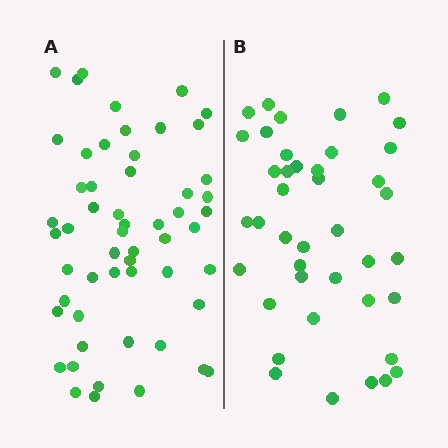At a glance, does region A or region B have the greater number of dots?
Region A (the left region) has more dots.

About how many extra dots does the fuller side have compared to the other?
Region A has approximately 15 more dots than region B.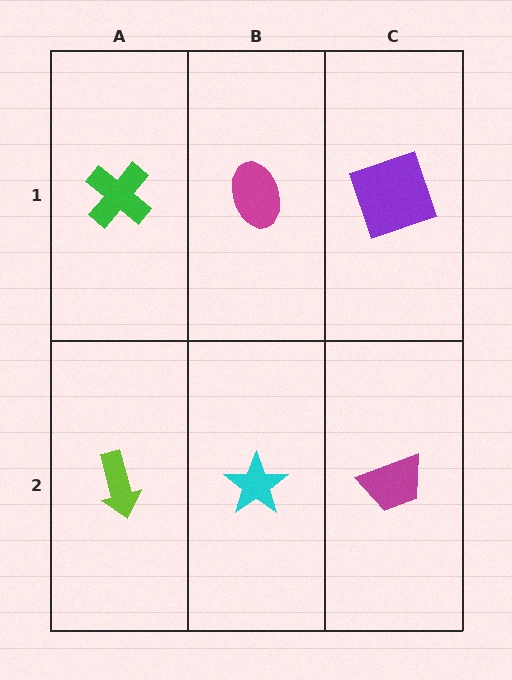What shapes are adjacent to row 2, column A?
A green cross (row 1, column A), a cyan star (row 2, column B).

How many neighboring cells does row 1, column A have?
2.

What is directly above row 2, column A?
A green cross.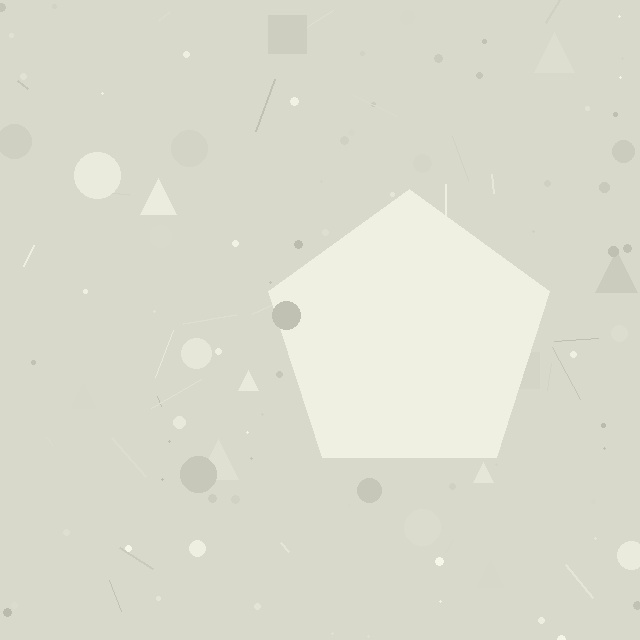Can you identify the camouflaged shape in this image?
The camouflaged shape is a pentagon.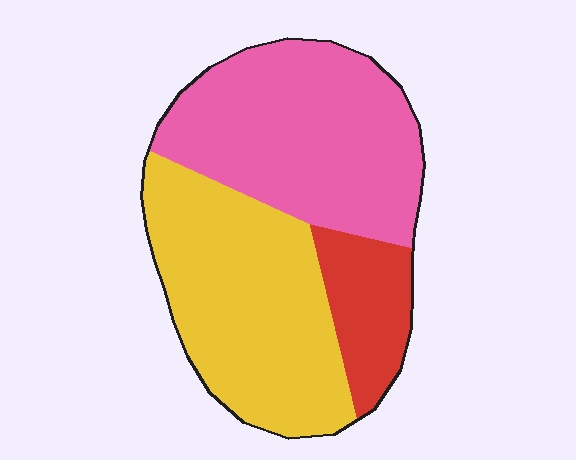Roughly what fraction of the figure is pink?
Pink takes up about two fifths (2/5) of the figure.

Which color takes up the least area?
Red, at roughly 15%.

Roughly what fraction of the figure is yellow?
Yellow covers 43% of the figure.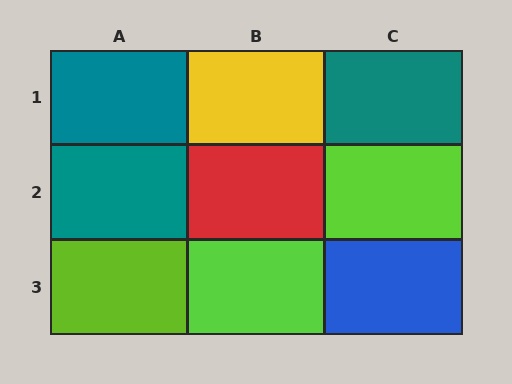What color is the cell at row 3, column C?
Blue.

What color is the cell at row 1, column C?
Teal.